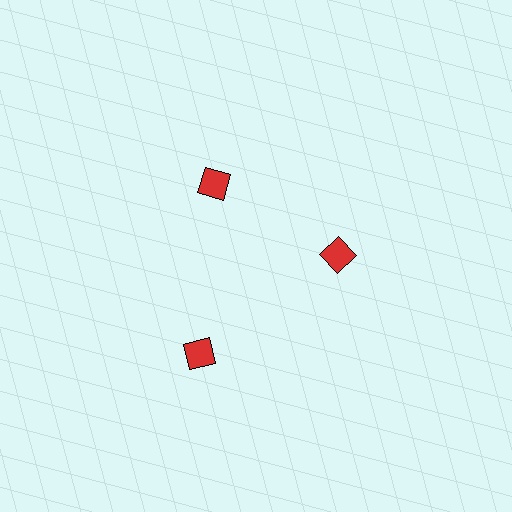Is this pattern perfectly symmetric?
No. The 3 red squares are arranged in a ring, but one element near the 7 o'clock position is pushed outward from the center, breaking the 3-fold rotational symmetry.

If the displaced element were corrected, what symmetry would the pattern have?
It would have 3-fold rotational symmetry — the pattern would map onto itself every 120 degrees.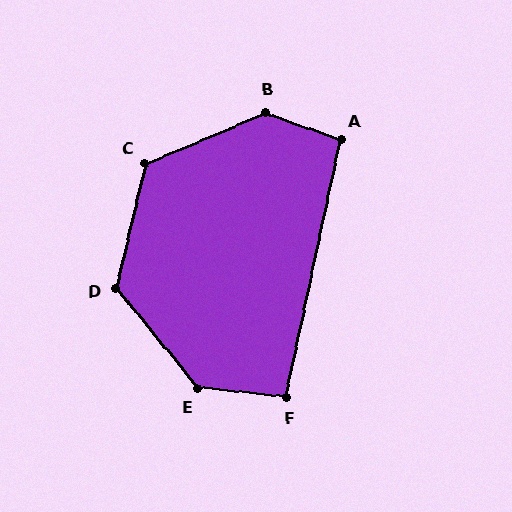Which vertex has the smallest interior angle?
F, at approximately 96 degrees.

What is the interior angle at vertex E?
Approximately 135 degrees (obtuse).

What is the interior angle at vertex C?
Approximately 127 degrees (obtuse).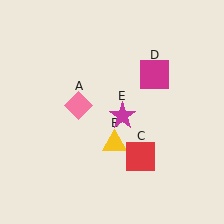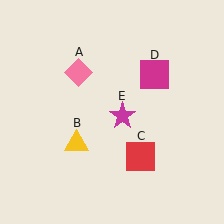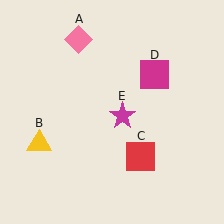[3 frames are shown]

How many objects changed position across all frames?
2 objects changed position: pink diamond (object A), yellow triangle (object B).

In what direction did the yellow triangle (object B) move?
The yellow triangle (object B) moved left.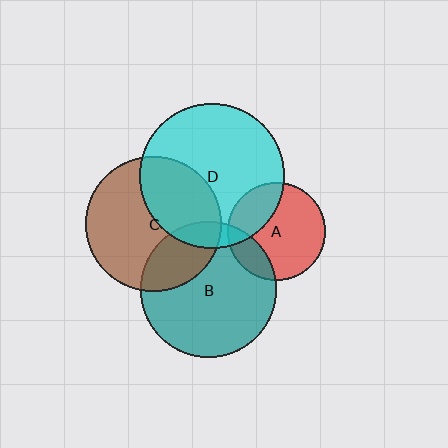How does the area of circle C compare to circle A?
Approximately 1.9 times.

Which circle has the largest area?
Circle D (cyan).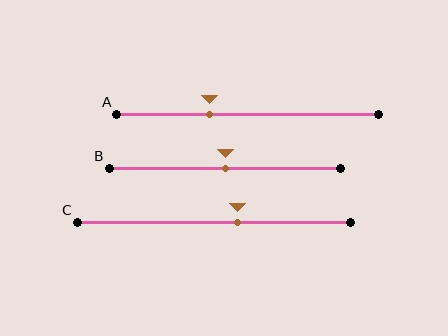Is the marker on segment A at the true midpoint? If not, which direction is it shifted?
No, the marker on segment A is shifted to the left by about 14% of the segment length.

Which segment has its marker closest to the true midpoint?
Segment B has its marker closest to the true midpoint.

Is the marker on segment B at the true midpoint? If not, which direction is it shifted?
Yes, the marker on segment B is at the true midpoint.